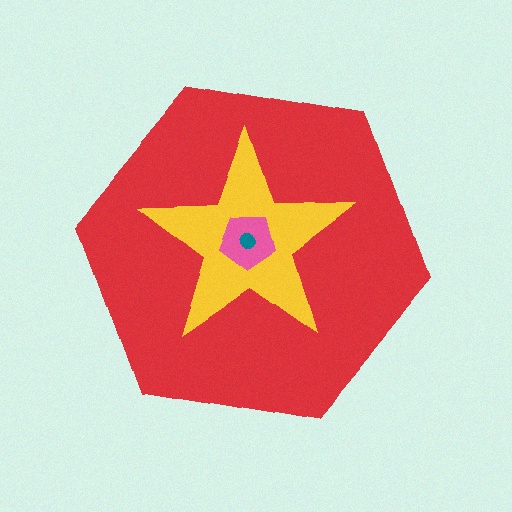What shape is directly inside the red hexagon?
The yellow star.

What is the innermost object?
The teal circle.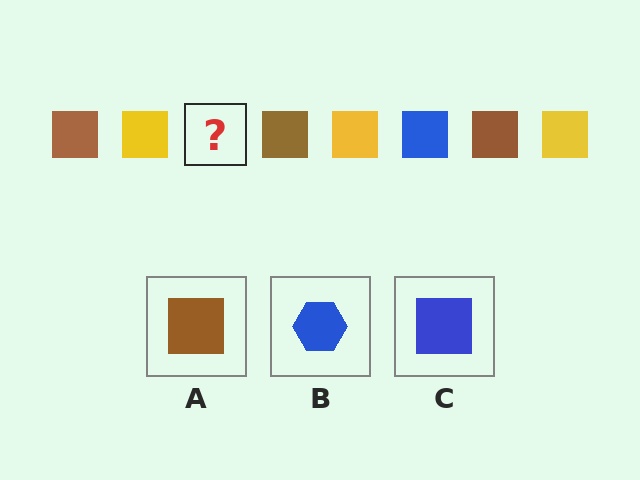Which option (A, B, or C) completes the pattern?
C.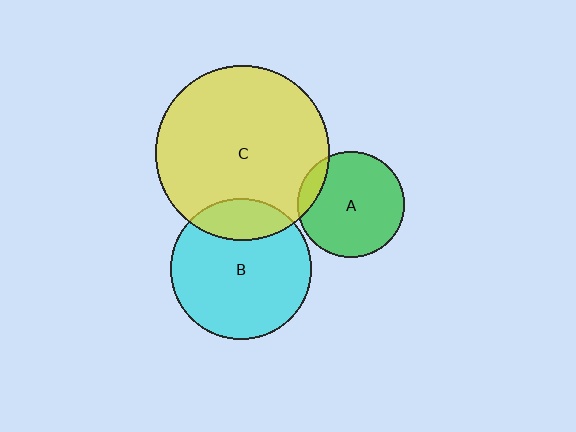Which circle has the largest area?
Circle C (yellow).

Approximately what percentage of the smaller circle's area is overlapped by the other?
Approximately 10%.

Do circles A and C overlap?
Yes.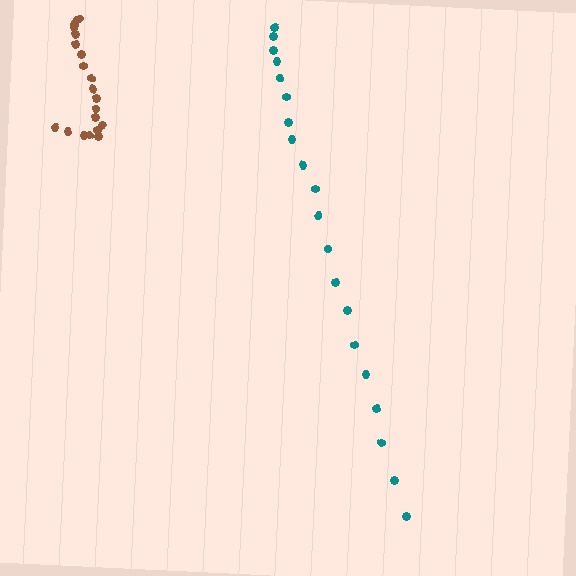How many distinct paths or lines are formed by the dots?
There are 2 distinct paths.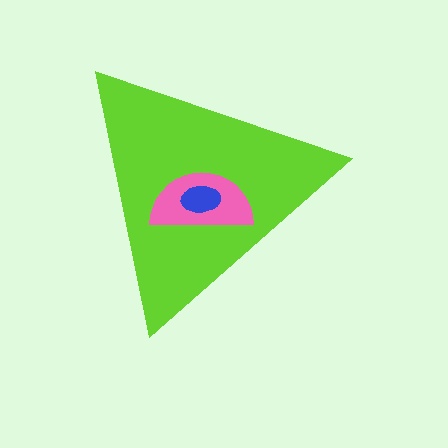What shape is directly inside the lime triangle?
The pink semicircle.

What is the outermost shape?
The lime triangle.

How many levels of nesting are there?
3.